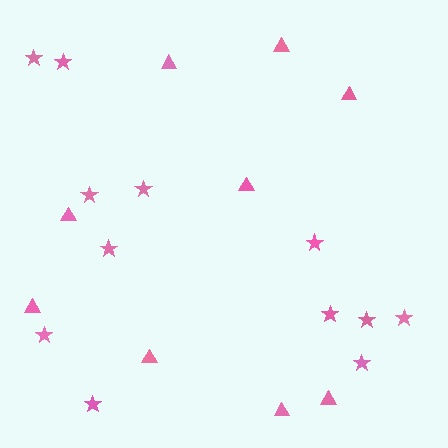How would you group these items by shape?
There are 2 groups: one group of triangles (9) and one group of stars (12).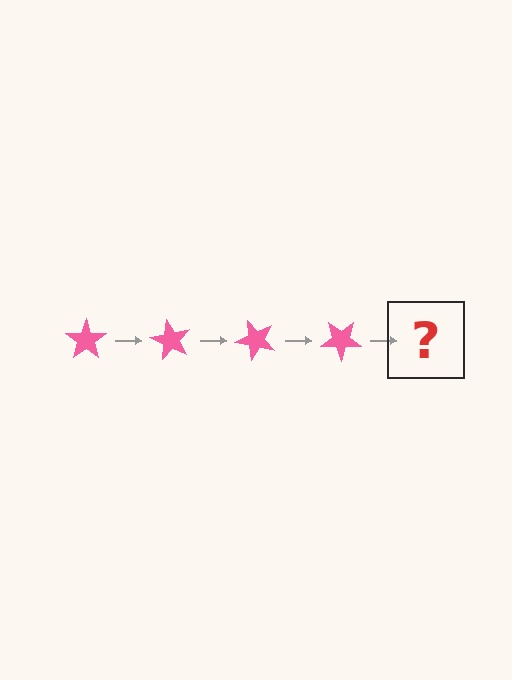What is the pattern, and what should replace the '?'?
The pattern is that the star rotates 60 degrees each step. The '?' should be a pink star rotated 240 degrees.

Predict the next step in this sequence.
The next step is a pink star rotated 240 degrees.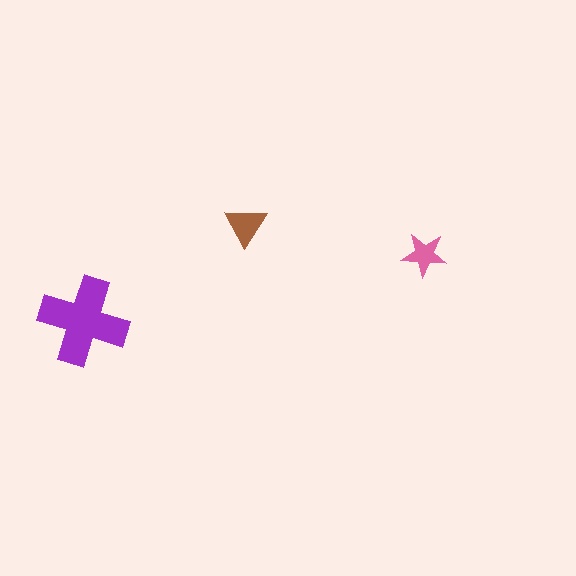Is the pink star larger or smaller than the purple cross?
Smaller.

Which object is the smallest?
The pink star.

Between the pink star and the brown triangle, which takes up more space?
The brown triangle.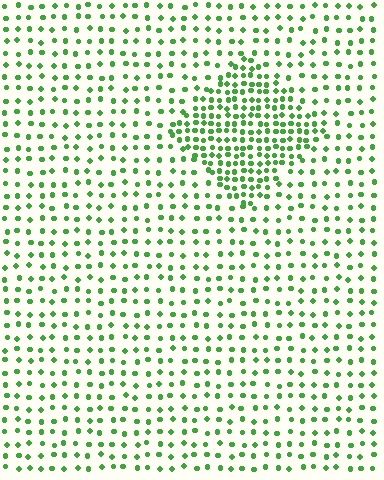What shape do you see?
I see a diamond.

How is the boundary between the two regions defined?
The boundary is defined by a change in element density (approximately 2.2x ratio). All elements are the same color, size, and shape.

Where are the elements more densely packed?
The elements are more densely packed inside the diamond boundary.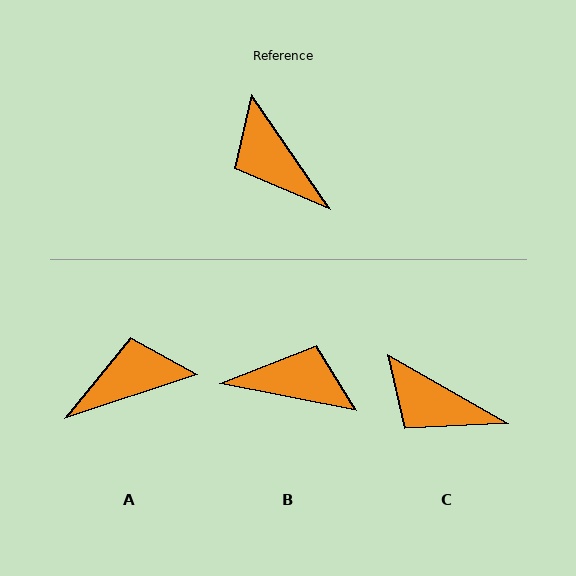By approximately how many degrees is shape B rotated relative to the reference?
Approximately 136 degrees clockwise.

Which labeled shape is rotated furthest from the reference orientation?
B, about 136 degrees away.